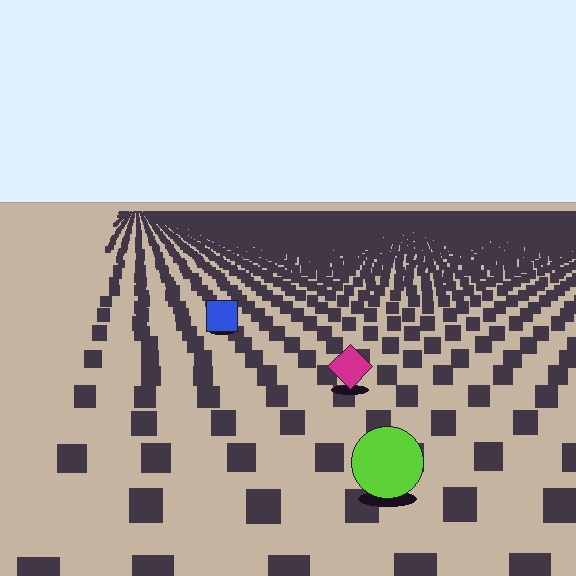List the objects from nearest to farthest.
From nearest to farthest: the lime circle, the magenta diamond, the blue square.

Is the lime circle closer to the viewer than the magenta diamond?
Yes. The lime circle is closer — you can tell from the texture gradient: the ground texture is coarser near it.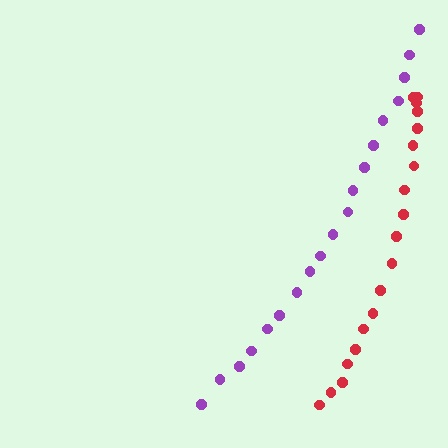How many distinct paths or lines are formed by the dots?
There are 2 distinct paths.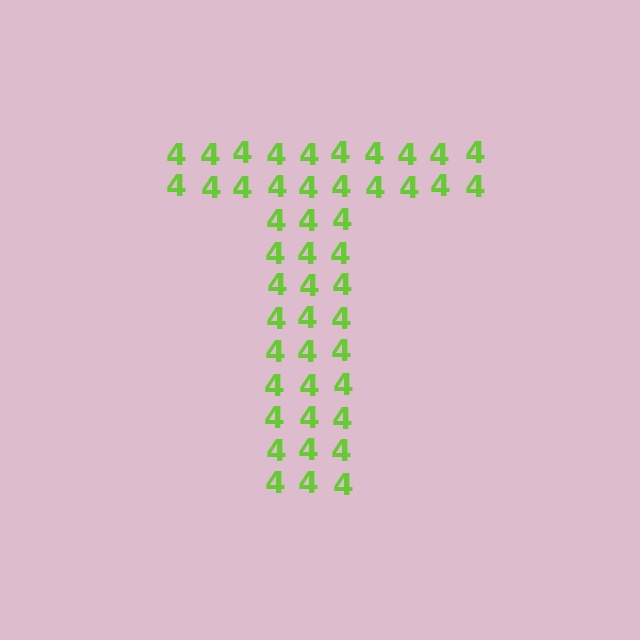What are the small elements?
The small elements are digit 4's.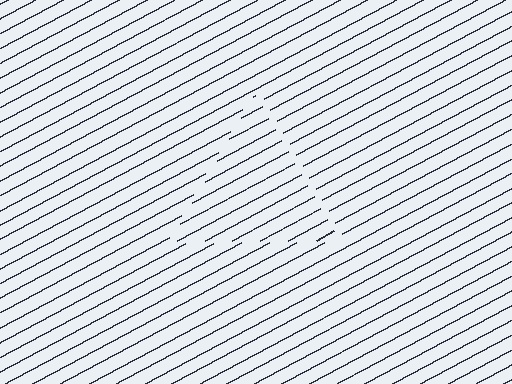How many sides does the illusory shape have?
3 sides — the line-ends trace a triangle.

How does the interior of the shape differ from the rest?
The interior of the shape contains the same grating, shifted by half a period — the contour is defined by the phase discontinuity where line-ends from the inner and outer gratings abut.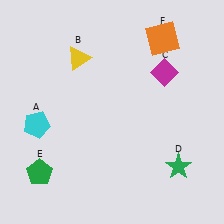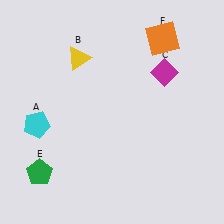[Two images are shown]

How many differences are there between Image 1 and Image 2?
There is 1 difference between the two images.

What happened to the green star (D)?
The green star (D) was removed in Image 2. It was in the bottom-right area of Image 1.